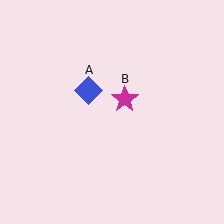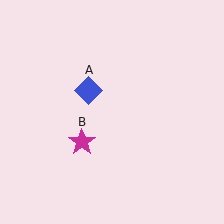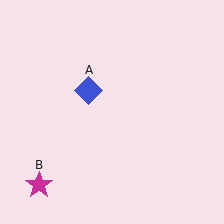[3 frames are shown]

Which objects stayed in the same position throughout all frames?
Blue diamond (object A) remained stationary.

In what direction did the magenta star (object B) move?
The magenta star (object B) moved down and to the left.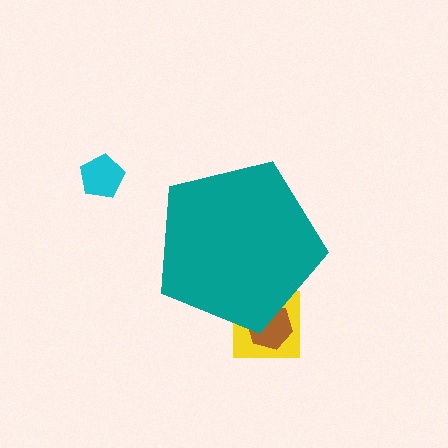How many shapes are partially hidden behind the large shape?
2 shapes are partially hidden.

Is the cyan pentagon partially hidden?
No, the cyan pentagon is fully visible.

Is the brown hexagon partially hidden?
Yes, the brown hexagon is partially hidden behind the teal pentagon.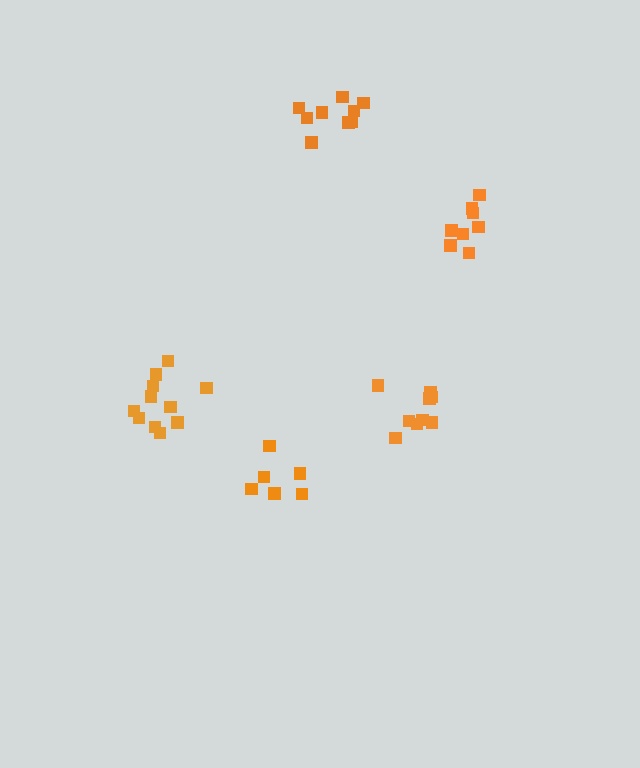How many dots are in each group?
Group 1: 6 dots, Group 2: 9 dots, Group 3: 11 dots, Group 4: 8 dots, Group 5: 9 dots (43 total).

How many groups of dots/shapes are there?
There are 5 groups.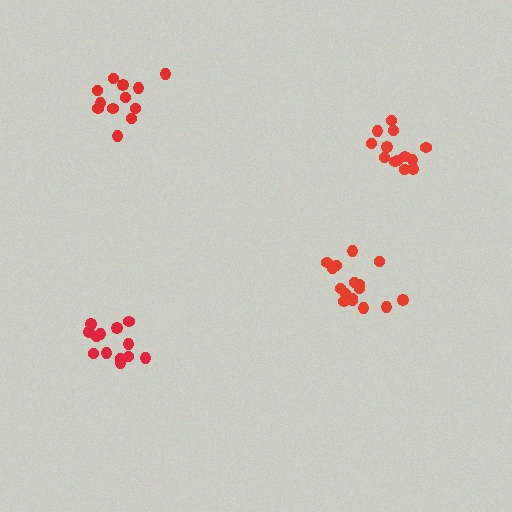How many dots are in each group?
Group 1: 13 dots, Group 2: 12 dots, Group 3: 16 dots, Group 4: 13 dots (54 total).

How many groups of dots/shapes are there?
There are 4 groups.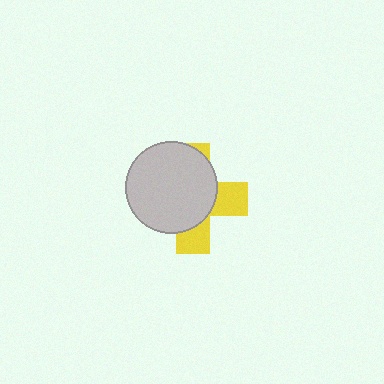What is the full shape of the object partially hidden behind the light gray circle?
The partially hidden object is a yellow cross.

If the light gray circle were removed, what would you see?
You would see the complete yellow cross.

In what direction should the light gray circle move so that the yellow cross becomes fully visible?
The light gray circle should move toward the upper-left. That is the shortest direction to clear the overlap and leave the yellow cross fully visible.